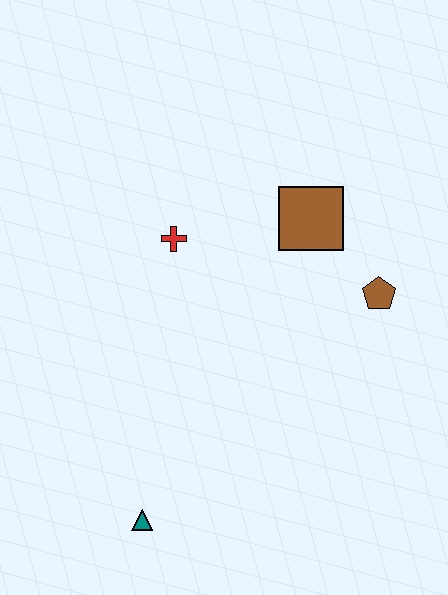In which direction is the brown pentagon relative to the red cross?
The brown pentagon is to the right of the red cross.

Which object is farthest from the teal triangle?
The brown square is farthest from the teal triangle.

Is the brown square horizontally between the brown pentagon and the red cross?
Yes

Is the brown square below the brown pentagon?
No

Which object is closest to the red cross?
The brown square is closest to the red cross.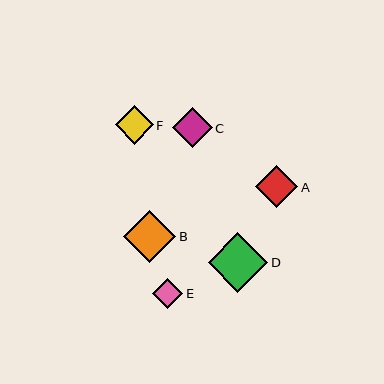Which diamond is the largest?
Diamond D is the largest with a size of approximately 60 pixels.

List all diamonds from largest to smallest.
From largest to smallest: D, B, A, C, F, E.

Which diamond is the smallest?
Diamond E is the smallest with a size of approximately 31 pixels.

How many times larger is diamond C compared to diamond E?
Diamond C is approximately 1.3 times the size of diamond E.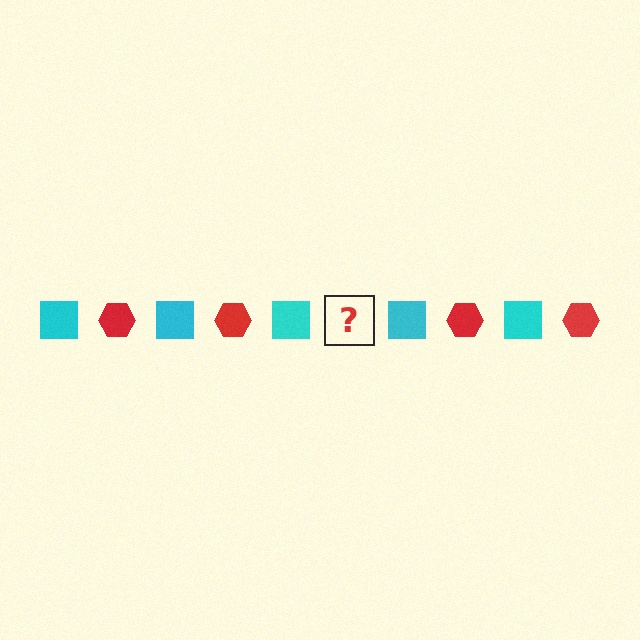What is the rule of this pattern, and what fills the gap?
The rule is that the pattern alternates between cyan square and red hexagon. The gap should be filled with a red hexagon.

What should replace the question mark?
The question mark should be replaced with a red hexagon.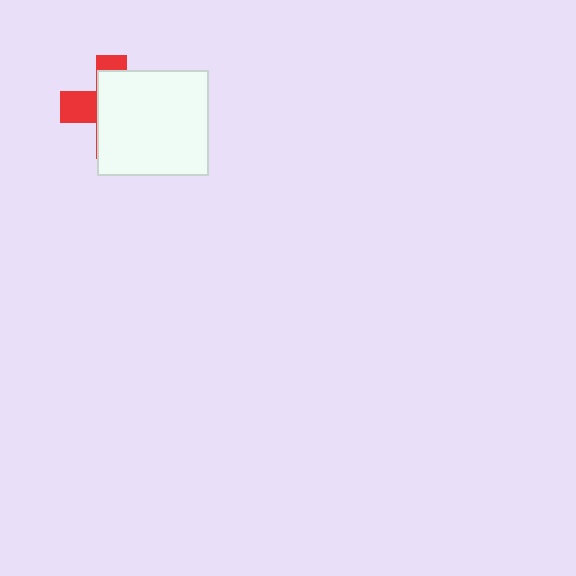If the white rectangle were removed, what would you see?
You would see the complete red cross.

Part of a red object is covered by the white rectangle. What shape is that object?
It is a cross.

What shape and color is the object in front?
The object in front is a white rectangle.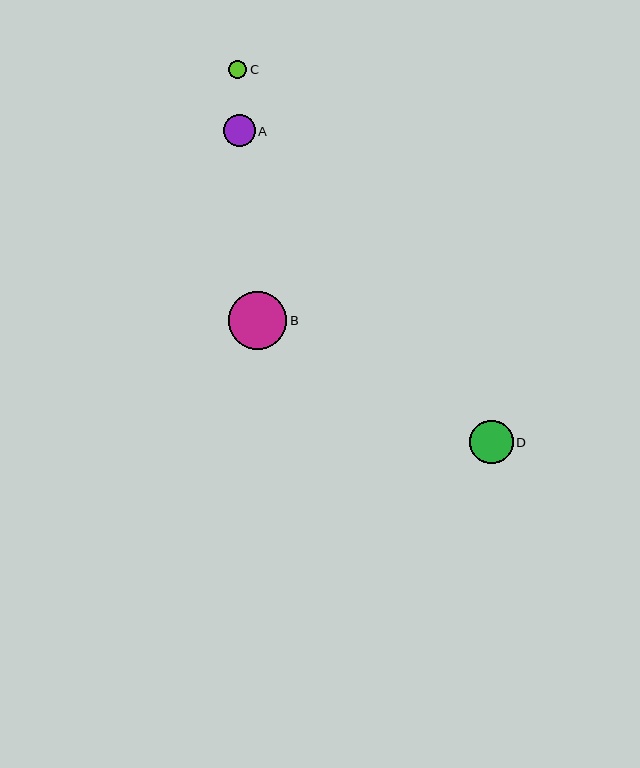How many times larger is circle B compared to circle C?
Circle B is approximately 3.1 times the size of circle C.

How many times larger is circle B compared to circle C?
Circle B is approximately 3.1 times the size of circle C.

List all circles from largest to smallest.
From largest to smallest: B, D, A, C.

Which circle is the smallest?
Circle C is the smallest with a size of approximately 19 pixels.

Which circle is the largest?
Circle B is the largest with a size of approximately 58 pixels.